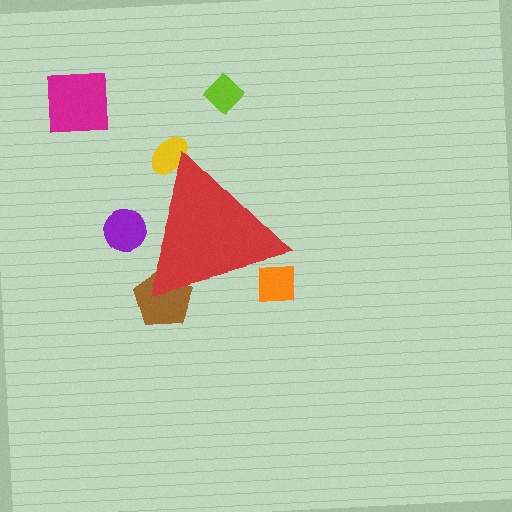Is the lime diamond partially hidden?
No, the lime diamond is fully visible.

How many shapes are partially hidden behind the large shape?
4 shapes are partially hidden.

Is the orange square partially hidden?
Yes, the orange square is partially hidden behind the red triangle.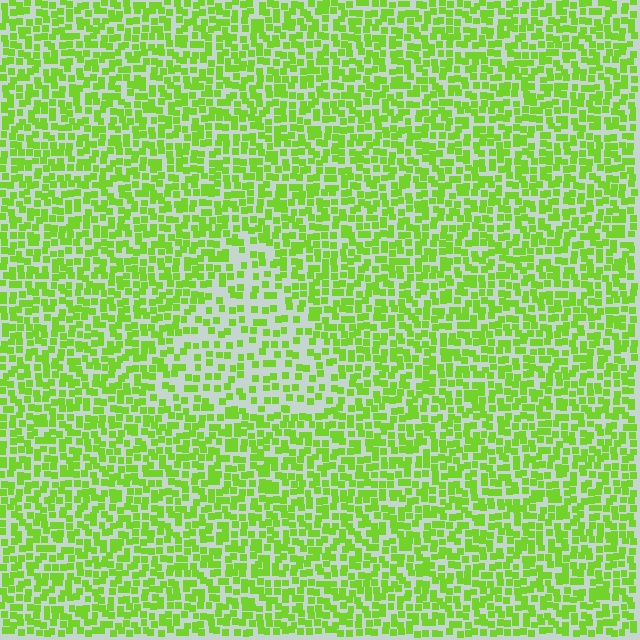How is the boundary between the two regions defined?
The boundary is defined by a change in element density (approximately 1.9x ratio). All elements are the same color, size, and shape.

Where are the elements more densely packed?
The elements are more densely packed outside the triangle boundary.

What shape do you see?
I see a triangle.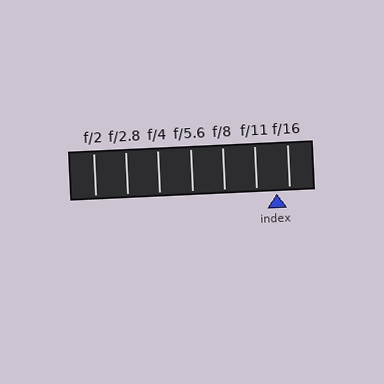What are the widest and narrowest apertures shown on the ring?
The widest aperture shown is f/2 and the narrowest is f/16.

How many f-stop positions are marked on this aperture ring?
There are 7 f-stop positions marked.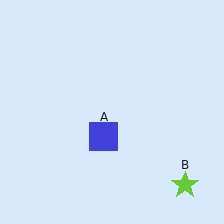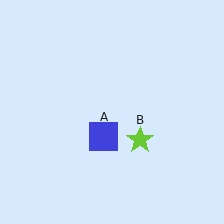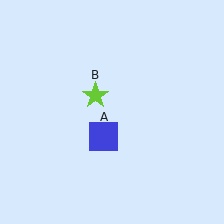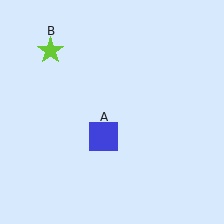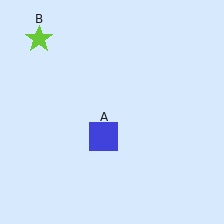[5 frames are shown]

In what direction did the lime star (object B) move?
The lime star (object B) moved up and to the left.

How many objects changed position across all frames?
1 object changed position: lime star (object B).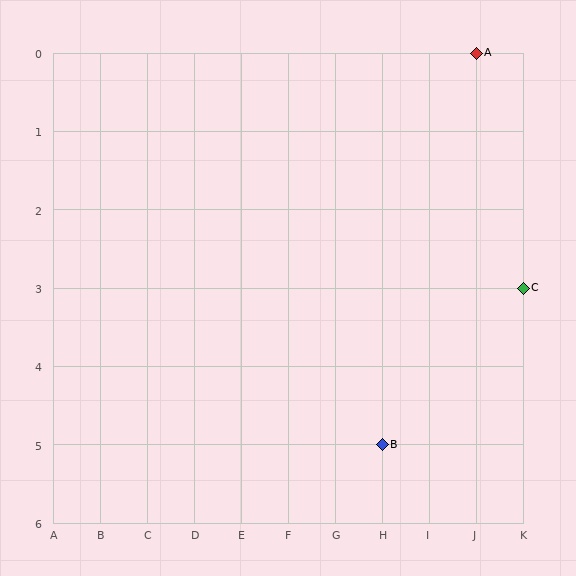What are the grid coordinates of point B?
Point B is at grid coordinates (H, 5).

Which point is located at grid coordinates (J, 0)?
Point A is at (J, 0).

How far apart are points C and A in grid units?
Points C and A are 1 column and 3 rows apart (about 3.2 grid units diagonally).